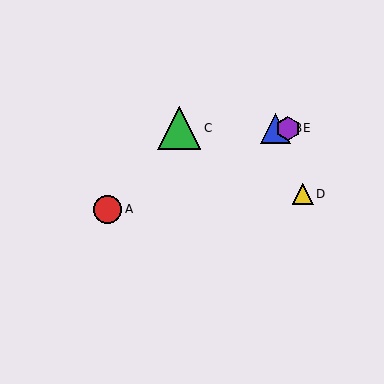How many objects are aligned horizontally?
3 objects (B, C, E) are aligned horizontally.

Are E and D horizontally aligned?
No, E is at y≈128 and D is at y≈194.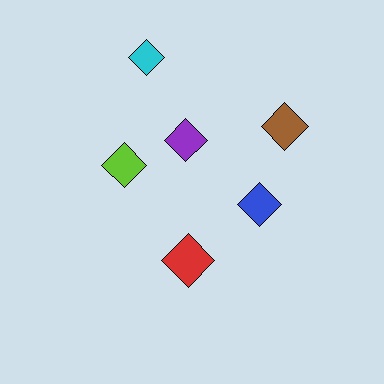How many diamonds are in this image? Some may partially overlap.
There are 6 diamonds.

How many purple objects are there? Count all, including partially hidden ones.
There is 1 purple object.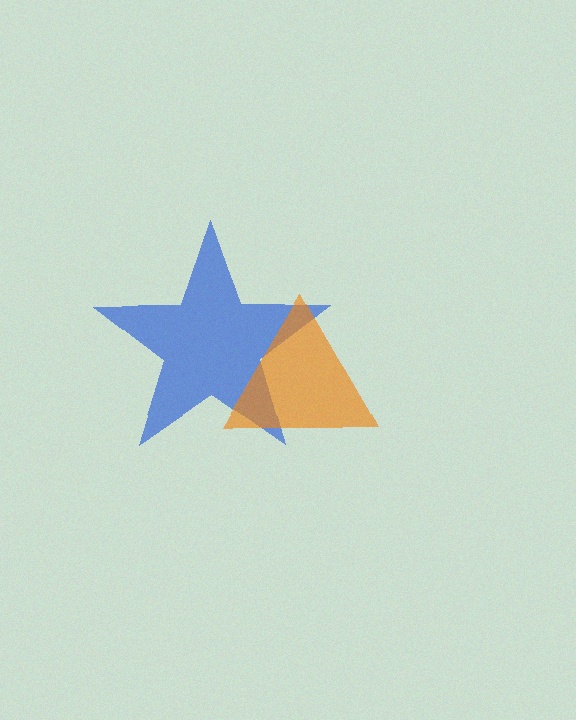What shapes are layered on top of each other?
The layered shapes are: a blue star, an orange triangle.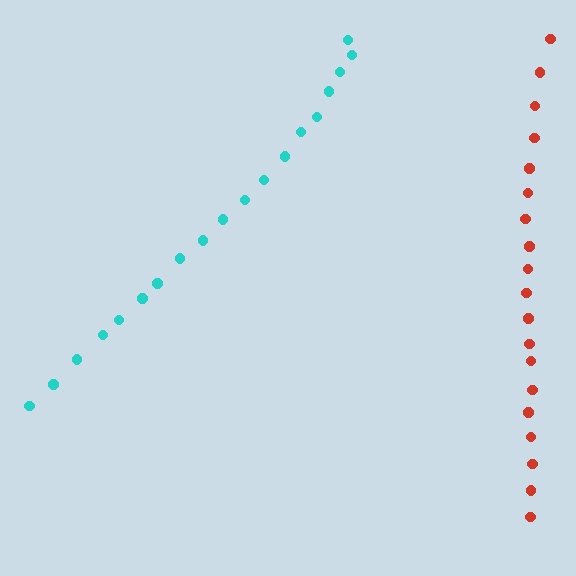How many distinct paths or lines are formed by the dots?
There are 2 distinct paths.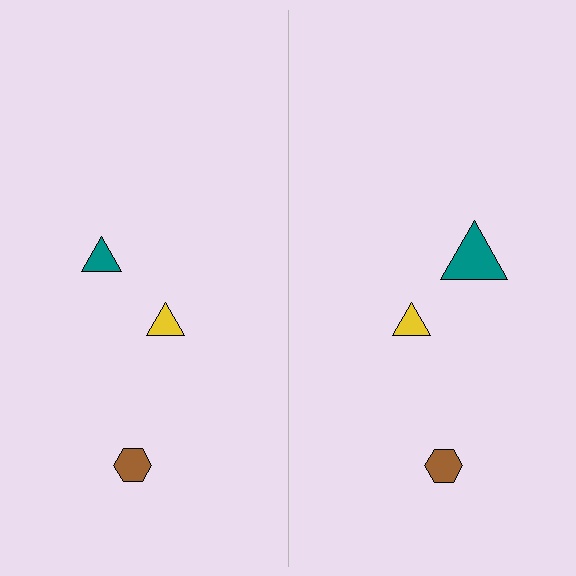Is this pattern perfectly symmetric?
No, the pattern is not perfectly symmetric. The teal triangle on the right side has a different size than its mirror counterpart.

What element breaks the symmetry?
The teal triangle on the right side has a different size than its mirror counterpart.